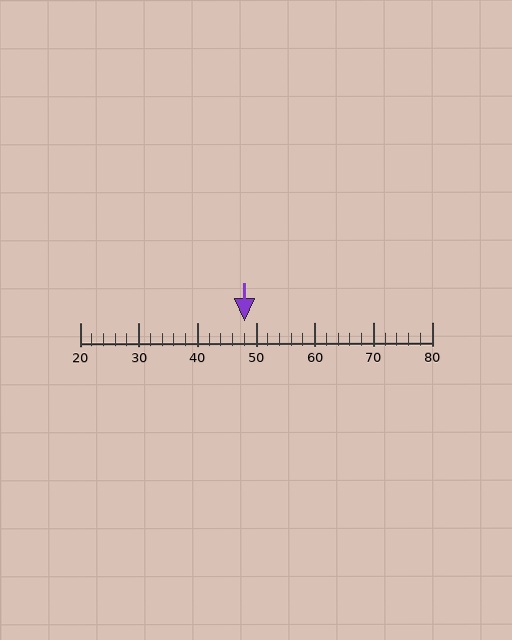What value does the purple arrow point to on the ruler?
The purple arrow points to approximately 48.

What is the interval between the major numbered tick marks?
The major tick marks are spaced 10 units apart.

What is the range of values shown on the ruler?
The ruler shows values from 20 to 80.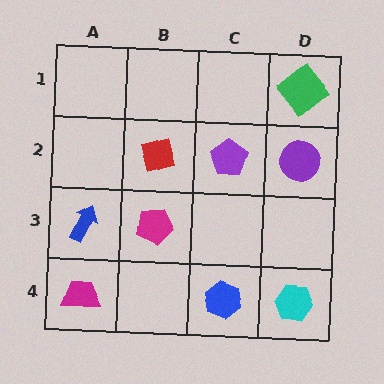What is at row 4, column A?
A magenta trapezoid.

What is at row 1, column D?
A green diamond.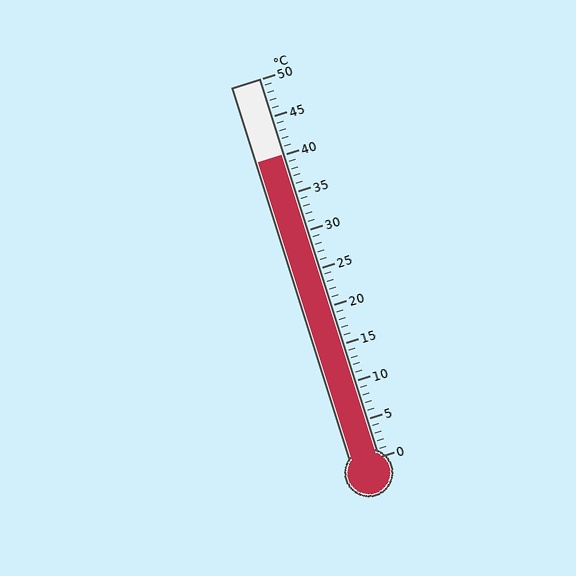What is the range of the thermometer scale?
The thermometer scale ranges from 0°C to 50°C.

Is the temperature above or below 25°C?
The temperature is above 25°C.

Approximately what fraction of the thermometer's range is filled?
The thermometer is filled to approximately 80% of its range.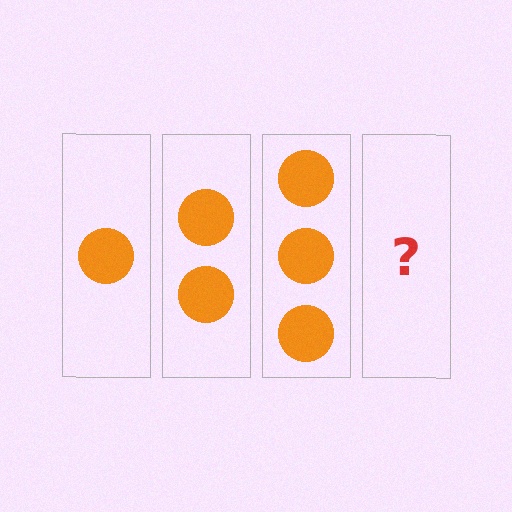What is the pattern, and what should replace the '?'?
The pattern is that each step adds one more circle. The '?' should be 4 circles.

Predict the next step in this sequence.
The next step is 4 circles.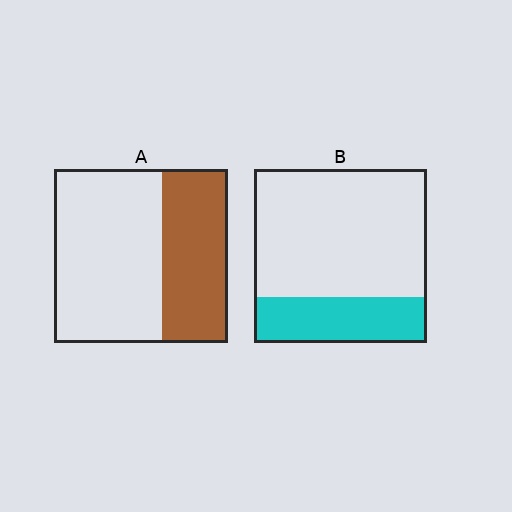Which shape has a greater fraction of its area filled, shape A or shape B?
Shape A.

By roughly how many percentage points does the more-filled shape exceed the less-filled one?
By roughly 10 percentage points (A over B).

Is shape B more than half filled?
No.